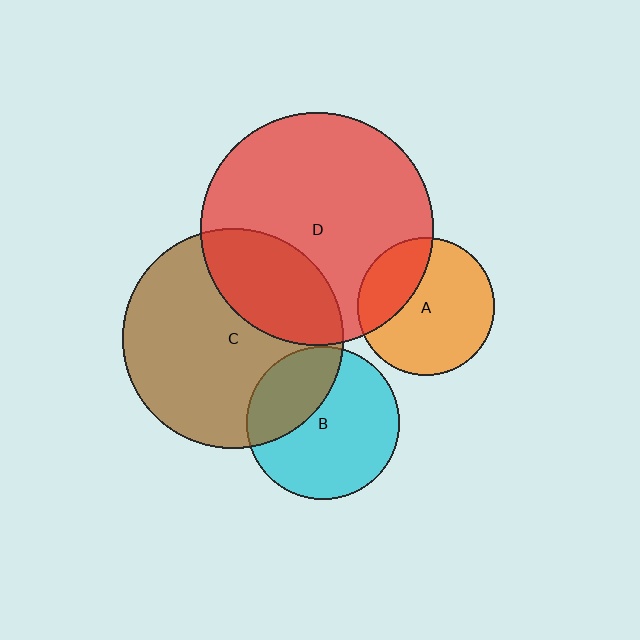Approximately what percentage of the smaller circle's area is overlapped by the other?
Approximately 30%.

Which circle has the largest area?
Circle D (red).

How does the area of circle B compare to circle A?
Approximately 1.2 times.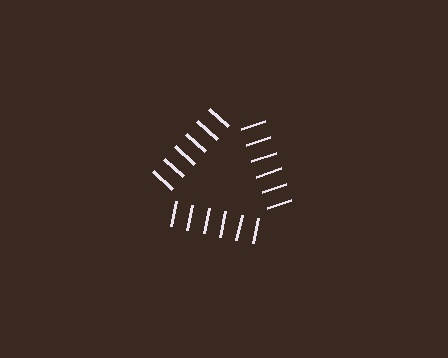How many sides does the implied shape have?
3 sides — the line-ends trace a triangle.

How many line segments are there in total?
18 — 6 along each of the 3 edges.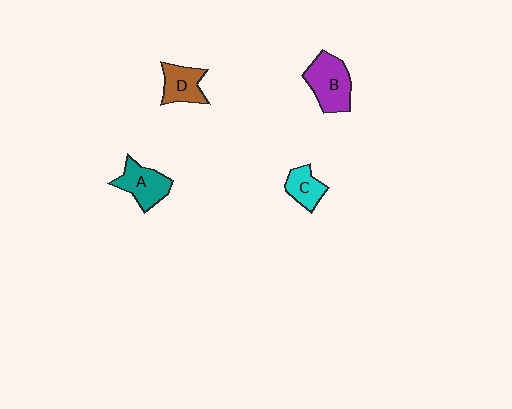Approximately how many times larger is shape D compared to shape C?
Approximately 1.2 times.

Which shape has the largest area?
Shape B (purple).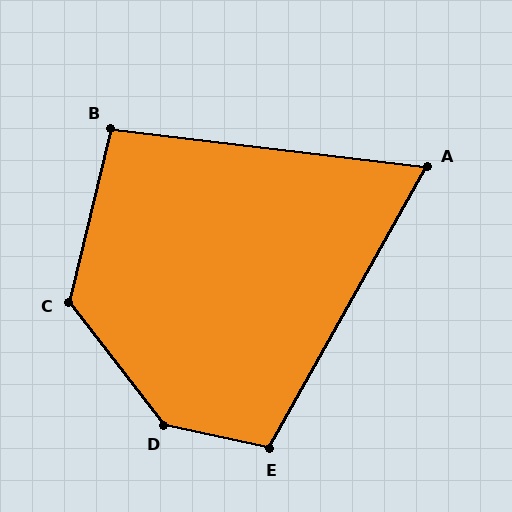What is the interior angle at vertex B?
Approximately 97 degrees (obtuse).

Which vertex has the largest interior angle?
D, at approximately 140 degrees.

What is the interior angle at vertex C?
Approximately 129 degrees (obtuse).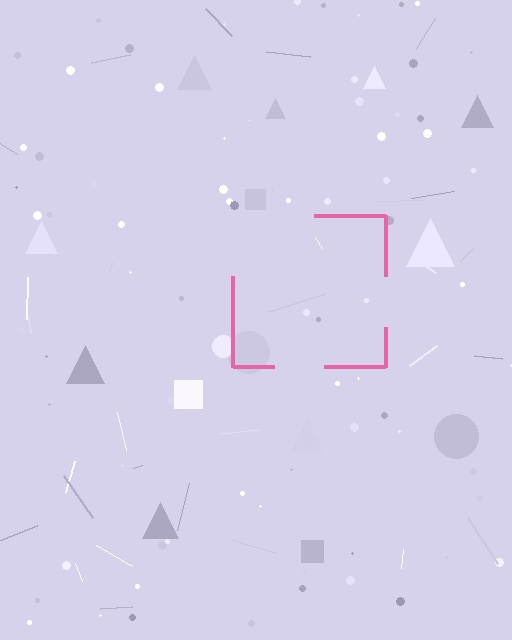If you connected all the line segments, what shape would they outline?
They would outline a square.